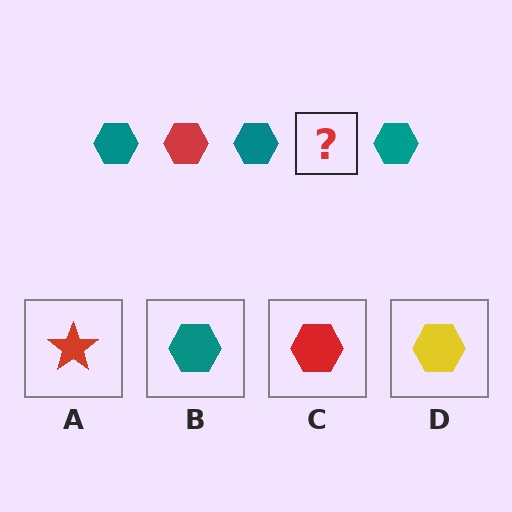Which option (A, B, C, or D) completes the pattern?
C.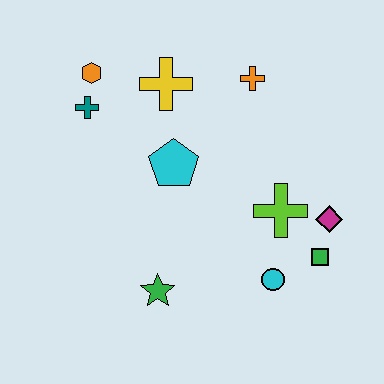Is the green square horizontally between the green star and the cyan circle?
No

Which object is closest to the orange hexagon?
The teal cross is closest to the orange hexagon.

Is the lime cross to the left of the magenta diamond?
Yes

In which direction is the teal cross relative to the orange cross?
The teal cross is to the left of the orange cross.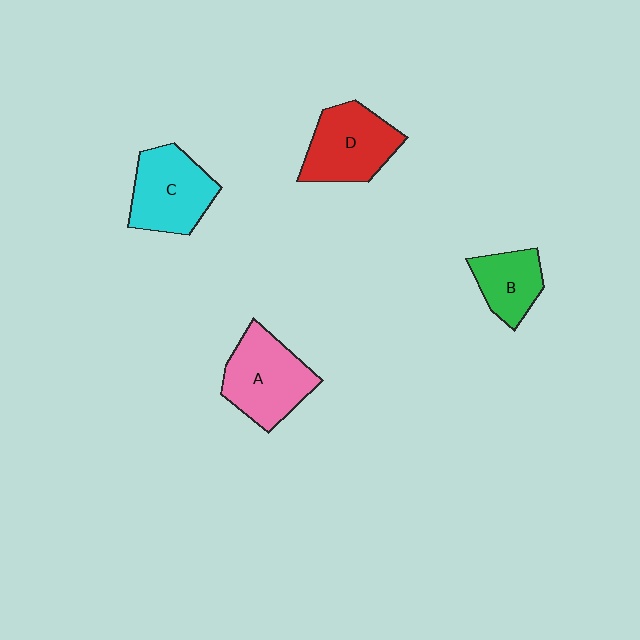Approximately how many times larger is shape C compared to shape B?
Approximately 1.5 times.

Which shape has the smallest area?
Shape B (green).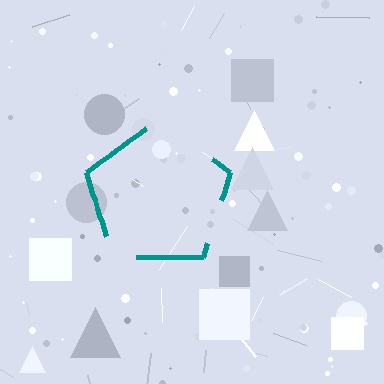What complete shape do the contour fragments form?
The contour fragments form a pentagon.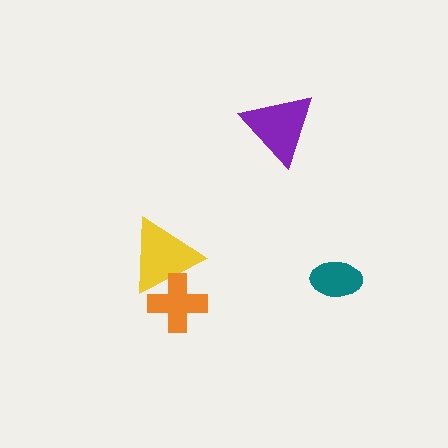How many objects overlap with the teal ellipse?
0 objects overlap with the teal ellipse.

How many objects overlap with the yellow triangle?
1 object overlaps with the yellow triangle.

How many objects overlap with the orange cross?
1 object overlaps with the orange cross.